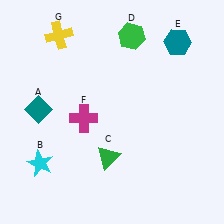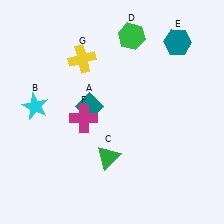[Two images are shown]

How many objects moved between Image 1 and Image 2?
3 objects moved between the two images.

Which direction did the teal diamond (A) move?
The teal diamond (A) moved right.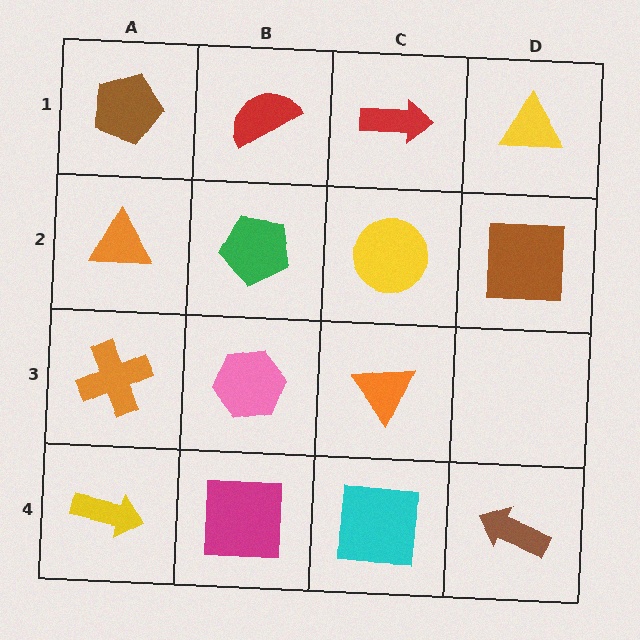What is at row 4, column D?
A brown arrow.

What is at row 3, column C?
An orange triangle.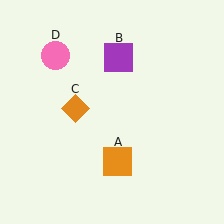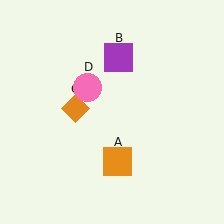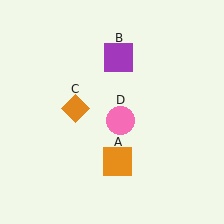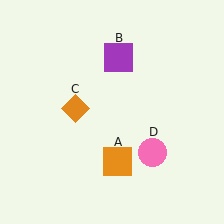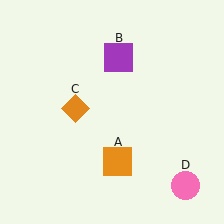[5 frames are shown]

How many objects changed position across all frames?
1 object changed position: pink circle (object D).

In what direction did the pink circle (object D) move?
The pink circle (object D) moved down and to the right.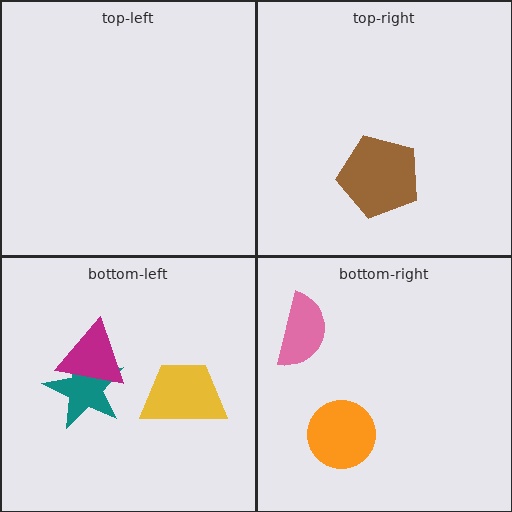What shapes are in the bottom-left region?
The teal star, the yellow trapezoid, the magenta triangle.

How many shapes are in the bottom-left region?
3.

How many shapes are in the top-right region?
1.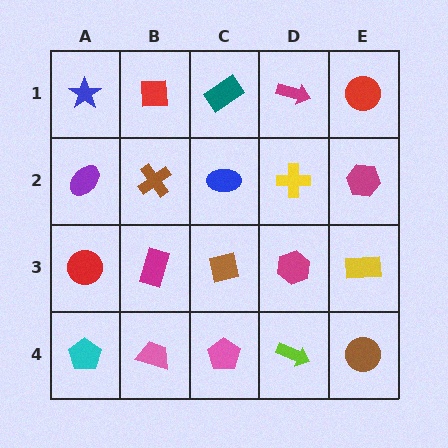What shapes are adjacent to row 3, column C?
A blue ellipse (row 2, column C), a pink pentagon (row 4, column C), a magenta rectangle (row 3, column B), a magenta hexagon (row 3, column D).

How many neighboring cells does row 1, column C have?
3.